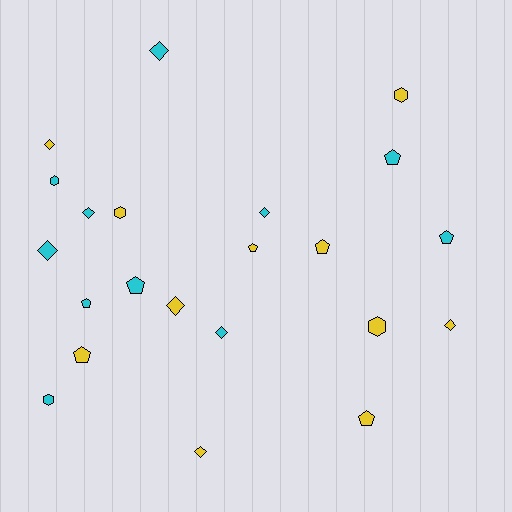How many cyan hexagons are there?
There are 2 cyan hexagons.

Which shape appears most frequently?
Diamond, with 9 objects.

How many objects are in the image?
There are 22 objects.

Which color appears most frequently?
Cyan, with 11 objects.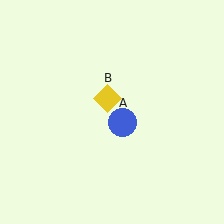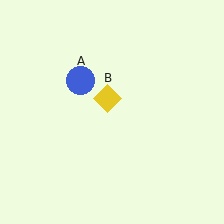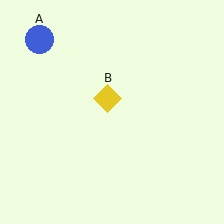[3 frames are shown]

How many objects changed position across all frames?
1 object changed position: blue circle (object A).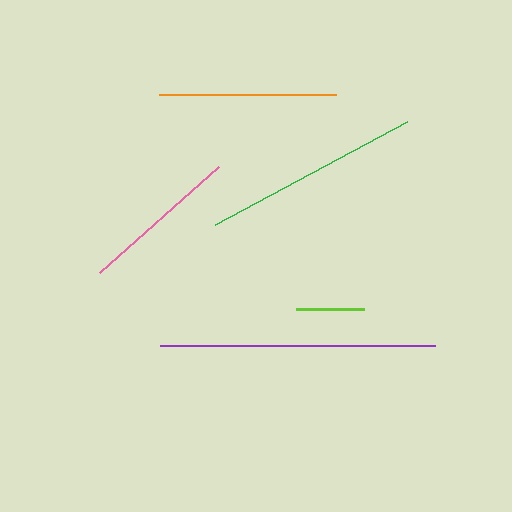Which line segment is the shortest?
The lime line is the shortest at approximately 68 pixels.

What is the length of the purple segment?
The purple segment is approximately 275 pixels long.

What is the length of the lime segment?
The lime segment is approximately 68 pixels long.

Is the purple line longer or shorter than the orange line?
The purple line is longer than the orange line.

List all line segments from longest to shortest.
From longest to shortest: purple, green, orange, pink, lime.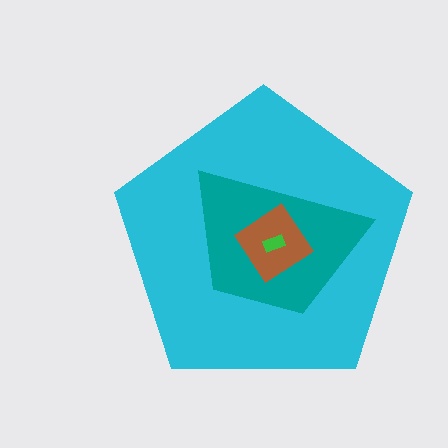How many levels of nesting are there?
4.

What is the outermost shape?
The cyan pentagon.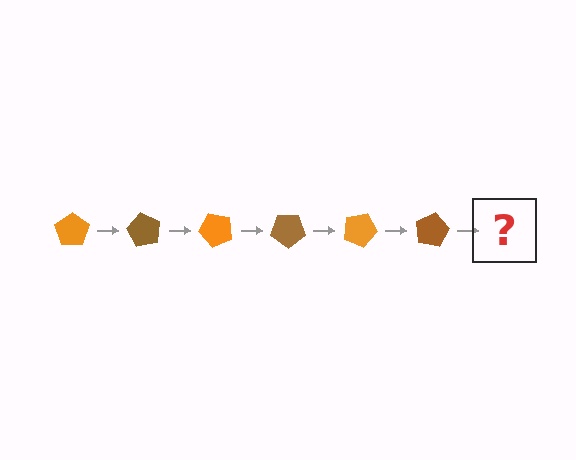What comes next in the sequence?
The next element should be an orange pentagon, rotated 360 degrees from the start.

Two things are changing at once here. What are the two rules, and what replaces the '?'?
The two rules are that it rotates 60 degrees each step and the color cycles through orange and brown. The '?' should be an orange pentagon, rotated 360 degrees from the start.